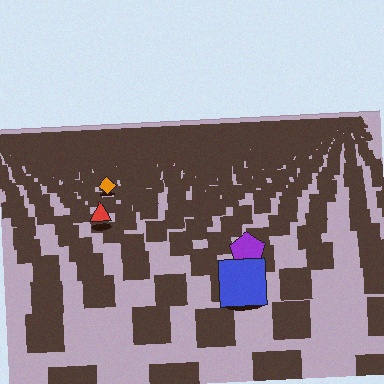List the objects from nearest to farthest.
From nearest to farthest: the blue square, the purple pentagon, the red triangle, the orange diamond.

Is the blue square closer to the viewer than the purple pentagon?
Yes. The blue square is closer — you can tell from the texture gradient: the ground texture is coarser near it.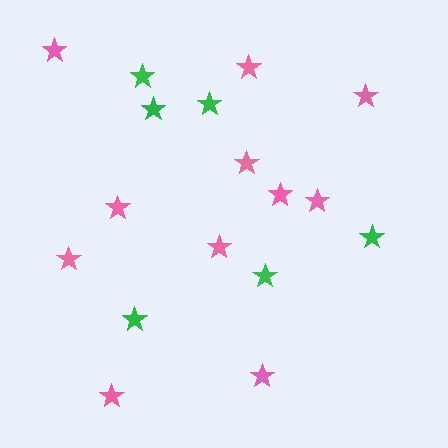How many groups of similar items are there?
There are 2 groups: one group of green stars (6) and one group of pink stars (11).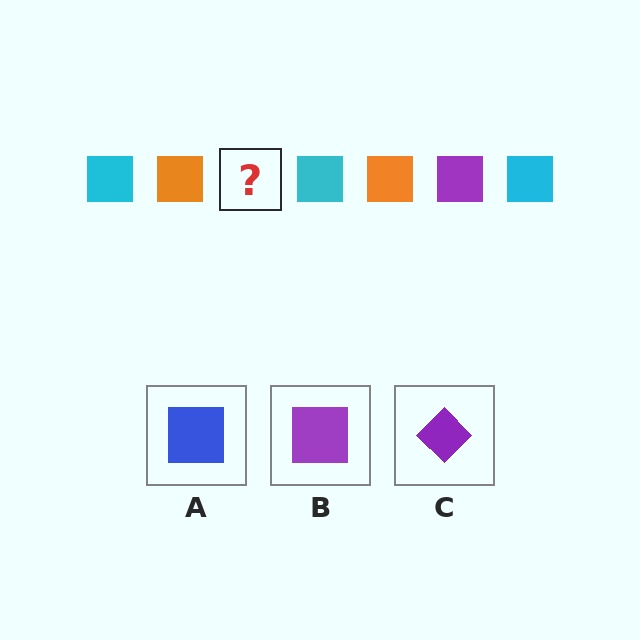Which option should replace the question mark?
Option B.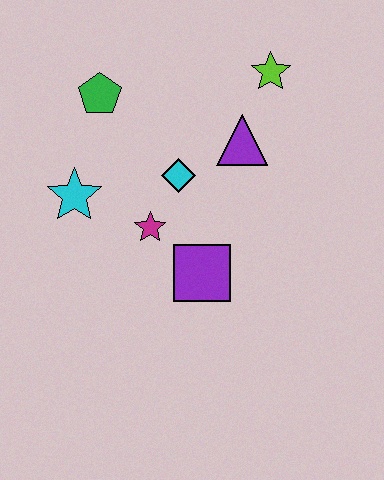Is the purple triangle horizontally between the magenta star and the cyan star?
No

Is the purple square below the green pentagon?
Yes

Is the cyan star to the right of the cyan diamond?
No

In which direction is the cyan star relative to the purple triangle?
The cyan star is to the left of the purple triangle.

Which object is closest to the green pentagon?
The cyan star is closest to the green pentagon.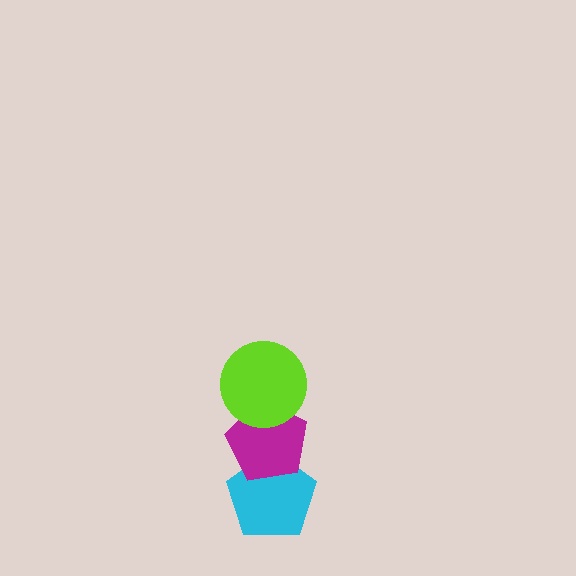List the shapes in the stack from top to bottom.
From top to bottom: the lime circle, the magenta pentagon, the cyan pentagon.